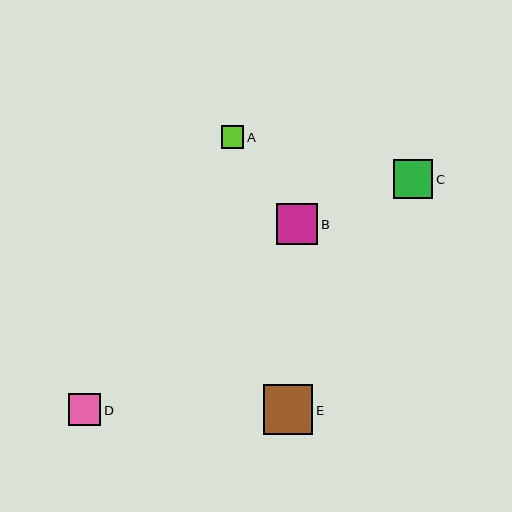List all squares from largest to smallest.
From largest to smallest: E, B, C, D, A.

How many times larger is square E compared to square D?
Square E is approximately 1.5 times the size of square D.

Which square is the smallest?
Square A is the smallest with a size of approximately 23 pixels.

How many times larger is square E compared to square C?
Square E is approximately 1.3 times the size of square C.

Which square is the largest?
Square E is the largest with a size of approximately 49 pixels.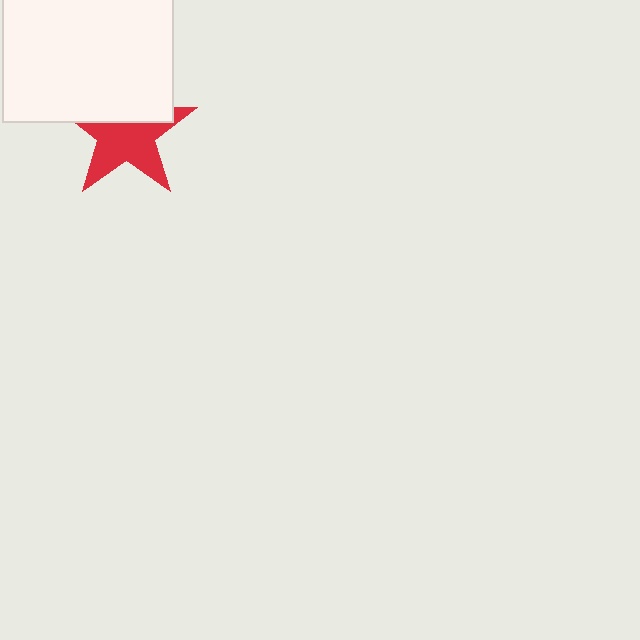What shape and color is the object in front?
The object in front is a white rectangle.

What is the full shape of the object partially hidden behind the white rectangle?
The partially hidden object is a red star.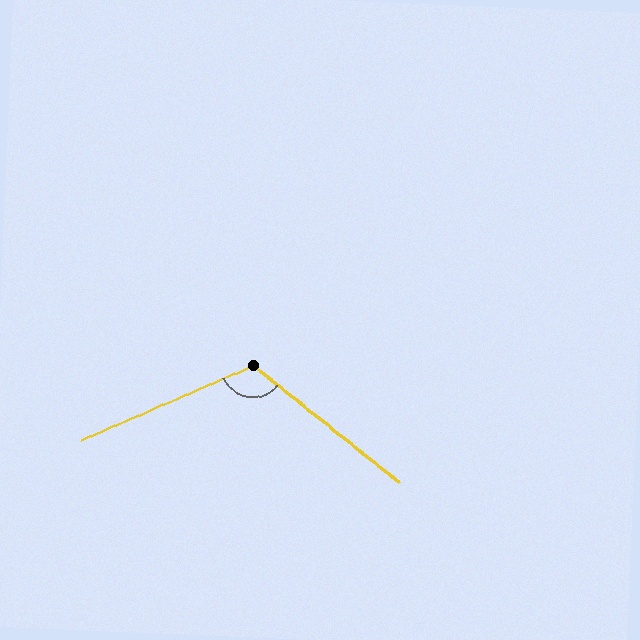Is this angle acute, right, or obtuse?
It is obtuse.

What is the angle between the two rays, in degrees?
Approximately 117 degrees.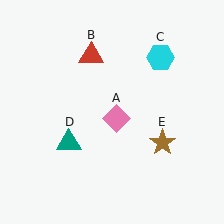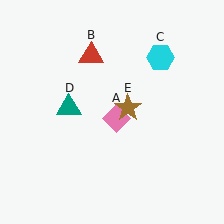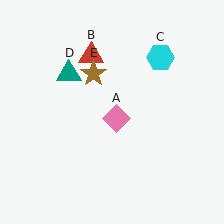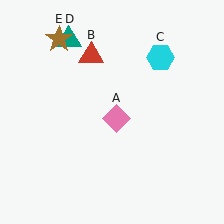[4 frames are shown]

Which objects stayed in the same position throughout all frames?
Pink diamond (object A) and red triangle (object B) and cyan hexagon (object C) remained stationary.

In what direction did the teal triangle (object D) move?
The teal triangle (object D) moved up.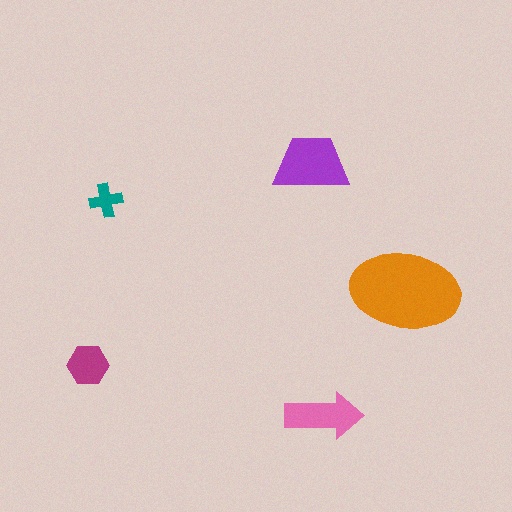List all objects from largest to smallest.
The orange ellipse, the purple trapezoid, the pink arrow, the magenta hexagon, the teal cross.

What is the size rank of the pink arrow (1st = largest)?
3rd.